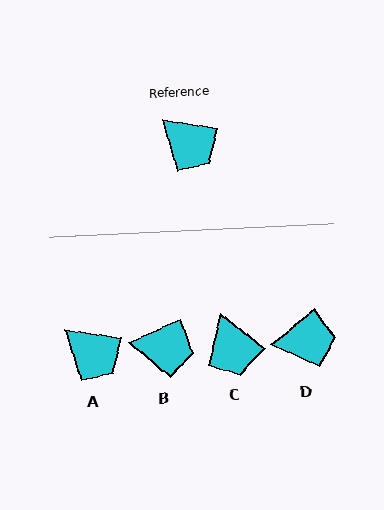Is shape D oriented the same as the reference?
No, it is off by about 49 degrees.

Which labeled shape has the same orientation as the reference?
A.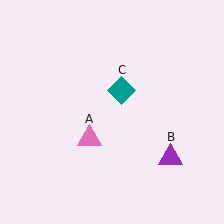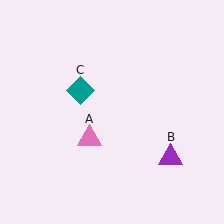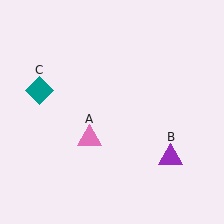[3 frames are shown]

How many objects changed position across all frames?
1 object changed position: teal diamond (object C).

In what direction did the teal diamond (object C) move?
The teal diamond (object C) moved left.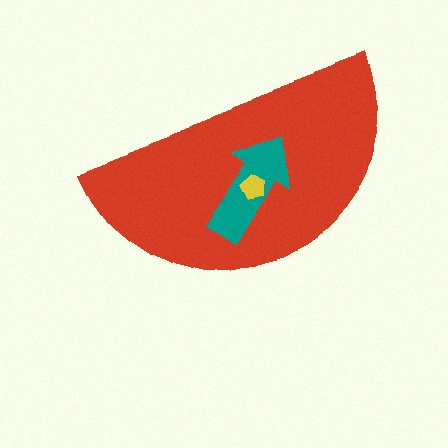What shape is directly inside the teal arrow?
The yellow pentagon.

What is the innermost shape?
The yellow pentagon.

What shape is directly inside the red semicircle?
The teal arrow.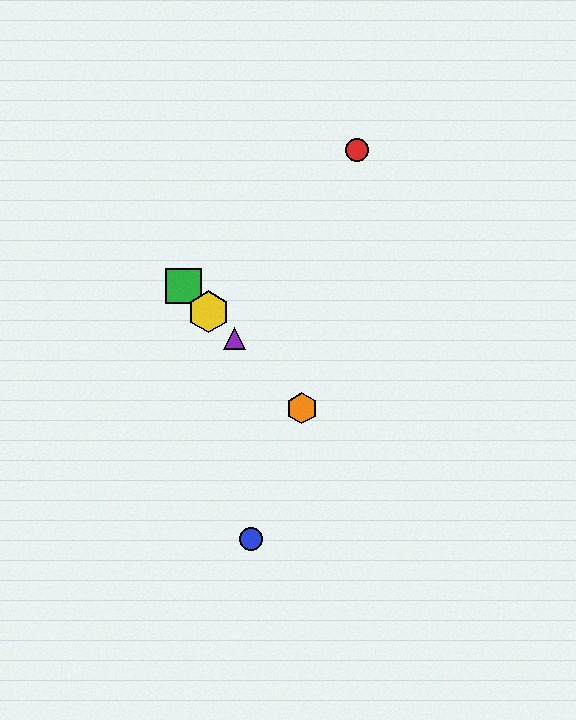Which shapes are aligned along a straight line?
The green square, the yellow hexagon, the purple triangle, the orange hexagon are aligned along a straight line.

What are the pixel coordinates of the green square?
The green square is at (183, 286).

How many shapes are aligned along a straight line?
4 shapes (the green square, the yellow hexagon, the purple triangle, the orange hexagon) are aligned along a straight line.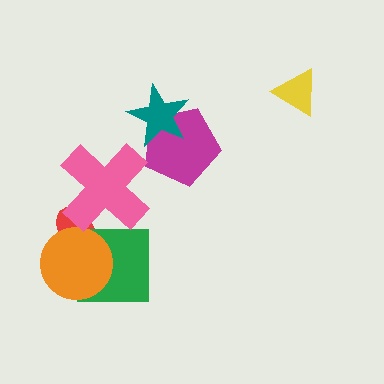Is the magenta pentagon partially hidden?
Yes, it is partially covered by another shape.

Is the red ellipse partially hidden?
Yes, it is partially covered by another shape.